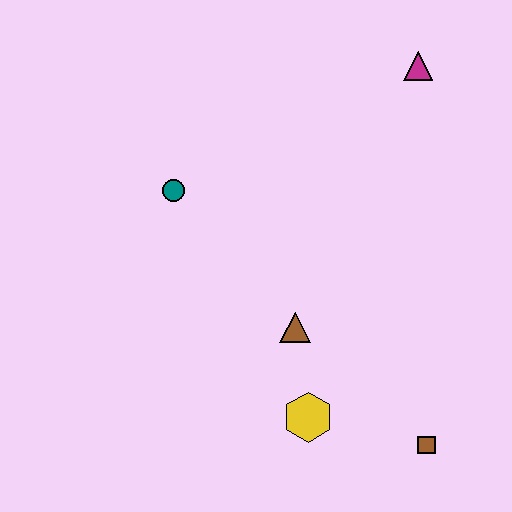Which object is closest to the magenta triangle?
The teal circle is closest to the magenta triangle.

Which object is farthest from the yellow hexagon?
The magenta triangle is farthest from the yellow hexagon.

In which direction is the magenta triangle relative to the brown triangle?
The magenta triangle is above the brown triangle.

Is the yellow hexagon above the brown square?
Yes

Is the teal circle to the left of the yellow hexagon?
Yes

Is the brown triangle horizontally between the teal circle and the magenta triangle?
Yes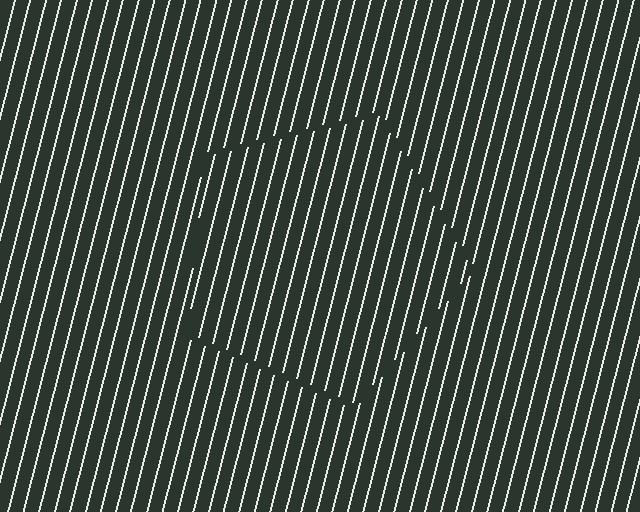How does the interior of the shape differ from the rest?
The interior of the shape contains the same grating, shifted by half a period — the contour is defined by the phase discontinuity where line-ends from the inner and outer gratings abut.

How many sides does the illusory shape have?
5 sides — the line-ends trace a pentagon.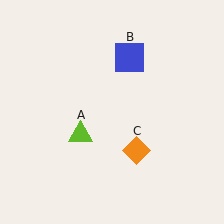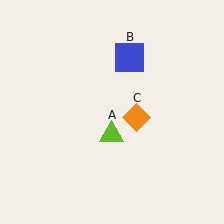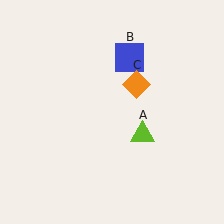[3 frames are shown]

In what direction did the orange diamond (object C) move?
The orange diamond (object C) moved up.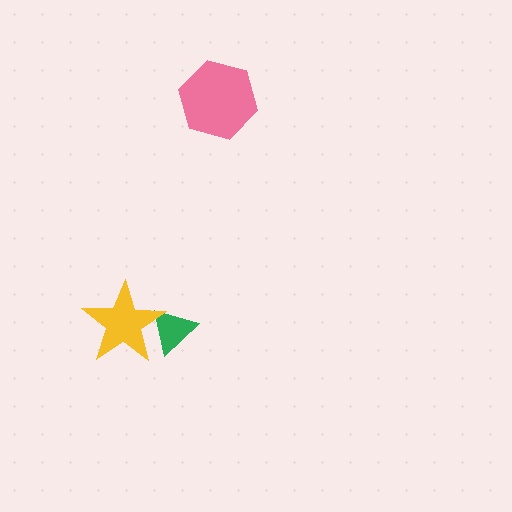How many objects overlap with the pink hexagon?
0 objects overlap with the pink hexagon.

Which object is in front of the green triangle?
The yellow star is in front of the green triangle.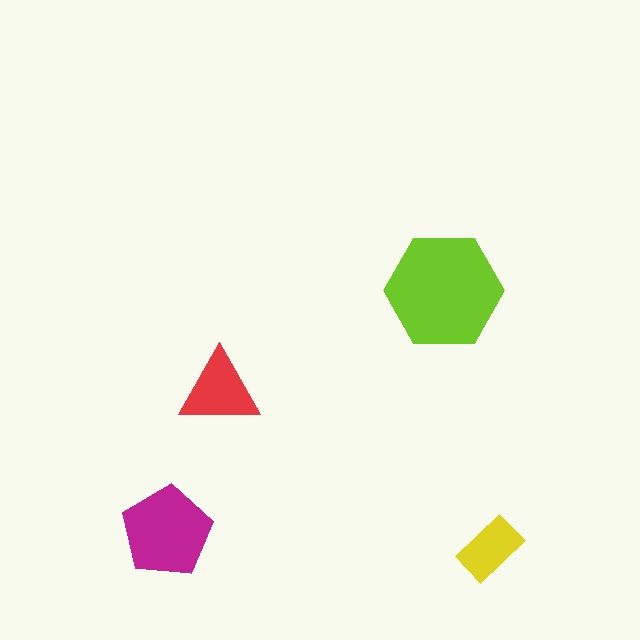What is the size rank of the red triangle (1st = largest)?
3rd.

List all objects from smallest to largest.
The yellow rectangle, the red triangle, the magenta pentagon, the lime hexagon.